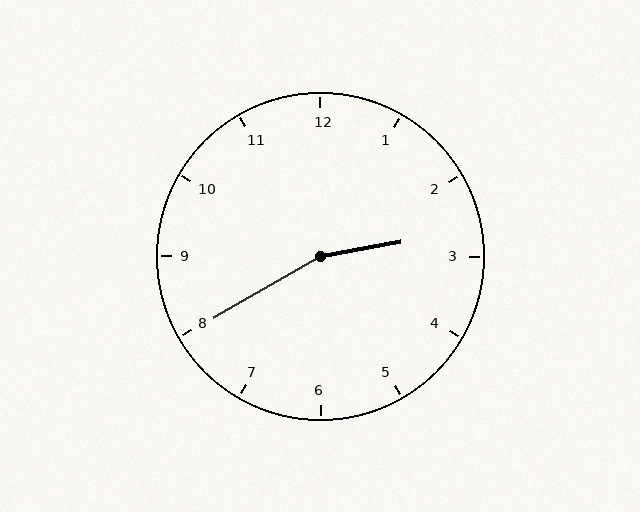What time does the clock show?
2:40.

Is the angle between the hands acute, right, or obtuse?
It is obtuse.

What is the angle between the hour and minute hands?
Approximately 160 degrees.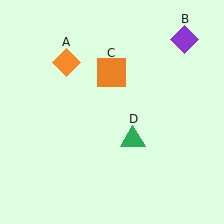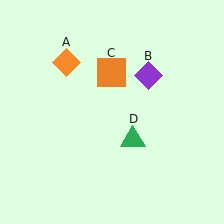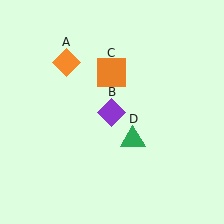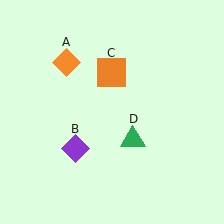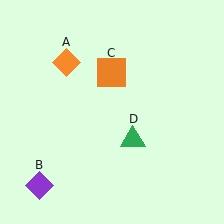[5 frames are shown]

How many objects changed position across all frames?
1 object changed position: purple diamond (object B).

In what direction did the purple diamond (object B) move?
The purple diamond (object B) moved down and to the left.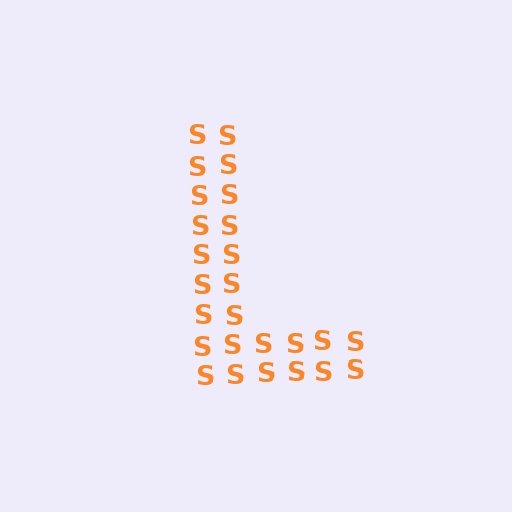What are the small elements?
The small elements are letter S's.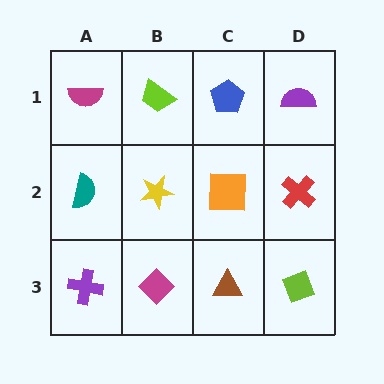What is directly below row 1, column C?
An orange square.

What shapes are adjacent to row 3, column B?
A yellow star (row 2, column B), a purple cross (row 3, column A), a brown triangle (row 3, column C).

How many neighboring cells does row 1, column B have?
3.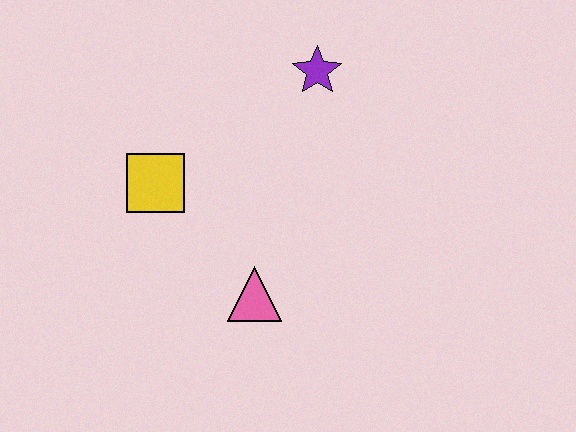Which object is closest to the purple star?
The yellow square is closest to the purple star.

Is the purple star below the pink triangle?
No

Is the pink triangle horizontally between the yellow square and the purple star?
Yes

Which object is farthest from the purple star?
The pink triangle is farthest from the purple star.